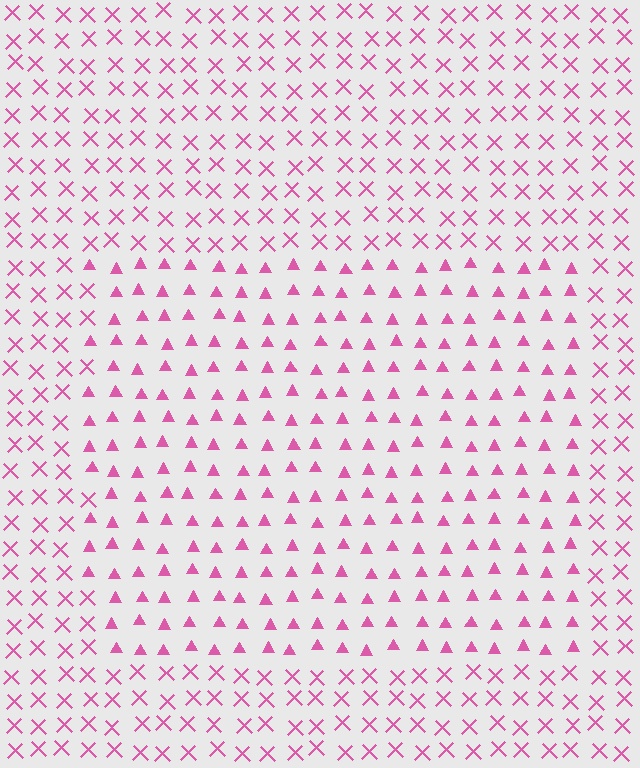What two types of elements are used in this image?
The image uses triangles inside the rectangle region and X marks outside it.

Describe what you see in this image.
The image is filled with small pink elements arranged in a uniform grid. A rectangle-shaped region contains triangles, while the surrounding area contains X marks. The boundary is defined purely by the change in element shape.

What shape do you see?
I see a rectangle.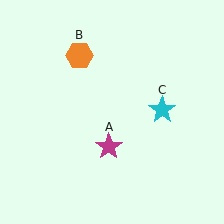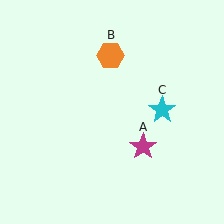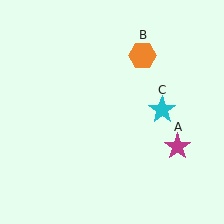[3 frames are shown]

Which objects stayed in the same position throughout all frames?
Cyan star (object C) remained stationary.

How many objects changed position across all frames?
2 objects changed position: magenta star (object A), orange hexagon (object B).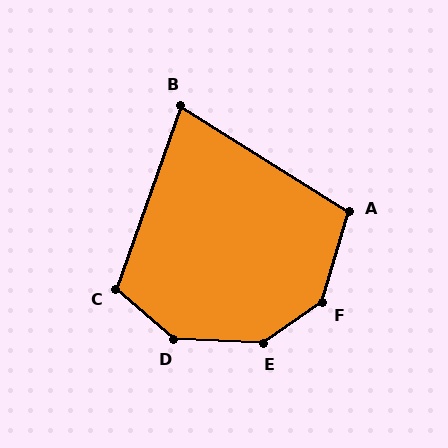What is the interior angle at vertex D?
Approximately 141 degrees (obtuse).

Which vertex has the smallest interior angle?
B, at approximately 77 degrees.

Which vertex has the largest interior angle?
E, at approximately 142 degrees.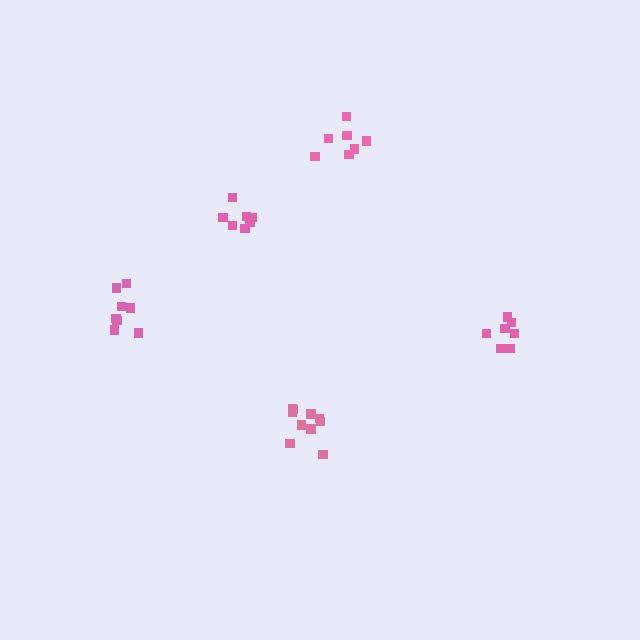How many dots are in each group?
Group 1: 7 dots, Group 2: 7 dots, Group 3: 7 dots, Group 4: 11 dots, Group 5: 8 dots (40 total).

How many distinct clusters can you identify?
There are 5 distinct clusters.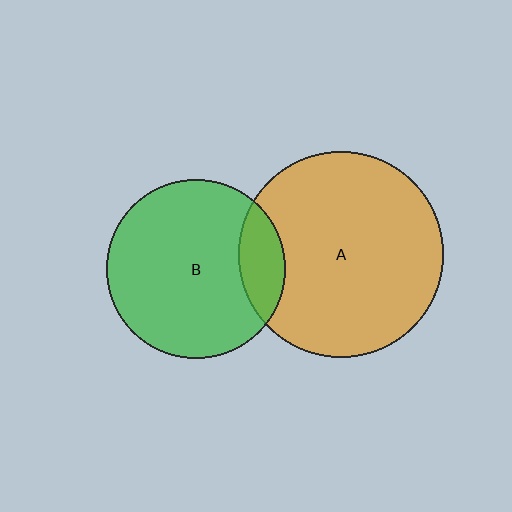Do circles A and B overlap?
Yes.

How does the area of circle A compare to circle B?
Approximately 1.3 times.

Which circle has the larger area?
Circle A (orange).